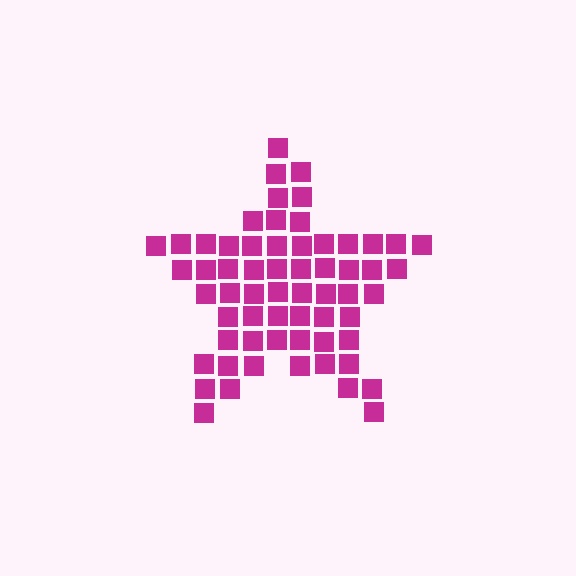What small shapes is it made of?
It is made of small squares.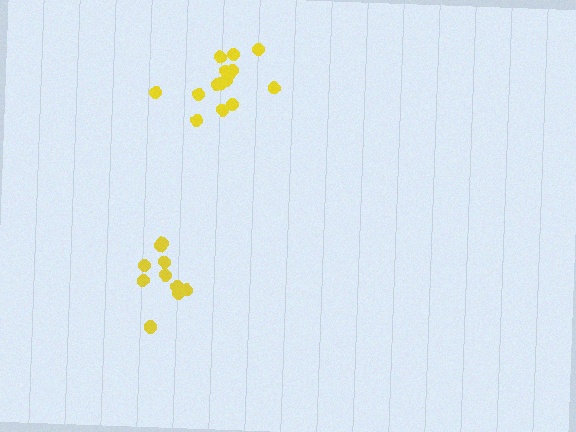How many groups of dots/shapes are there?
There are 2 groups.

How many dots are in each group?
Group 1: 15 dots, Group 2: 10 dots (25 total).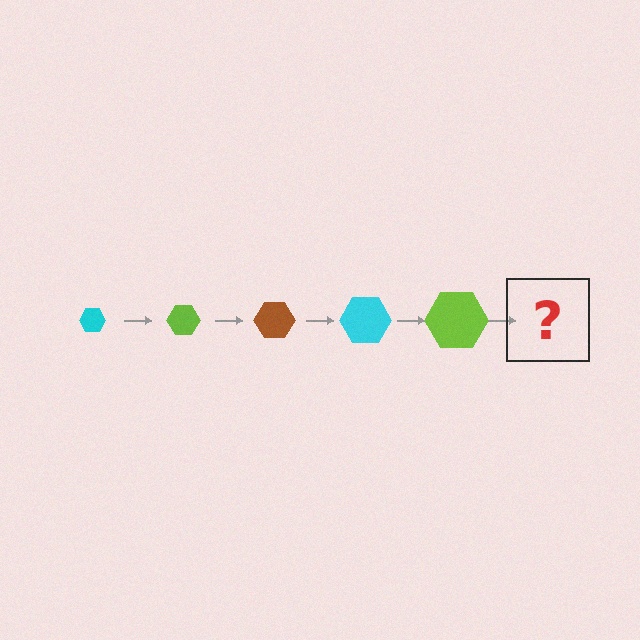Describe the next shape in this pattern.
It should be a brown hexagon, larger than the previous one.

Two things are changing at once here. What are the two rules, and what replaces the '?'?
The two rules are that the hexagon grows larger each step and the color cycles through cyan, lime, and brown. The '?' should be a brown hexagon, larger than the previous one.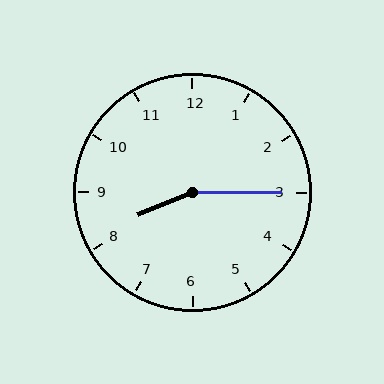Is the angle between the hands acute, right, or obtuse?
It is obtuse.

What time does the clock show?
8:15.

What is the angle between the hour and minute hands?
Approximately 158 degrees.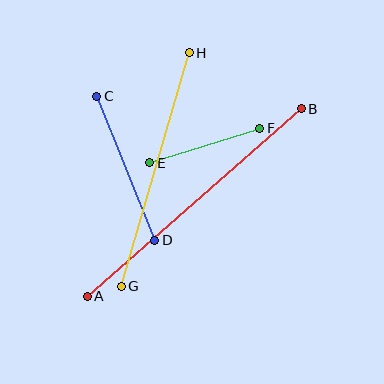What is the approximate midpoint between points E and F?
The midpoint is at approximately (205, 146) pixels.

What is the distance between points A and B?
The distance is approximately 285 pixels.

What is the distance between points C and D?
The distance is approximately 155 pixels.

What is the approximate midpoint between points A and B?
The midpoint is at approximately (194, 203) pixels.